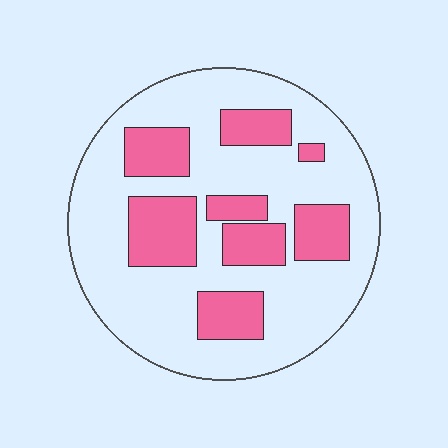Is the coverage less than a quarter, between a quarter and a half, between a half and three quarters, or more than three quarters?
Between a quarter and a half.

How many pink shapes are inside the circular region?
8.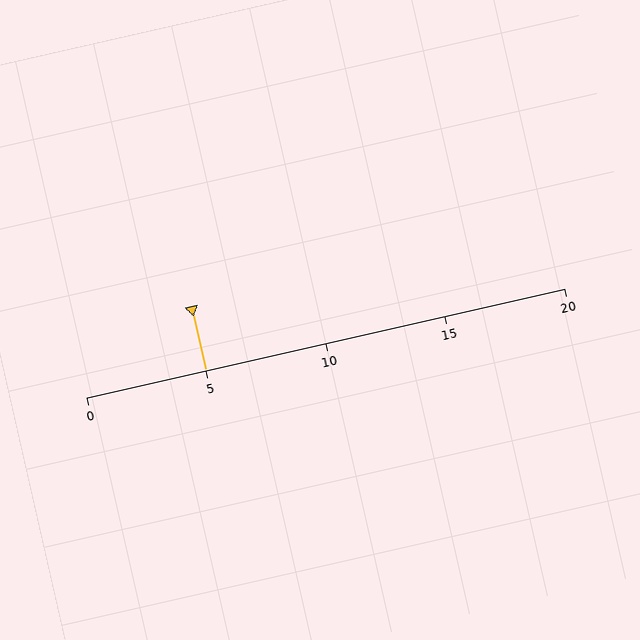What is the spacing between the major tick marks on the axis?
The major ticks are spaced 5 apart.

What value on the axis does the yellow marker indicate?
The marker indicates approximately 5.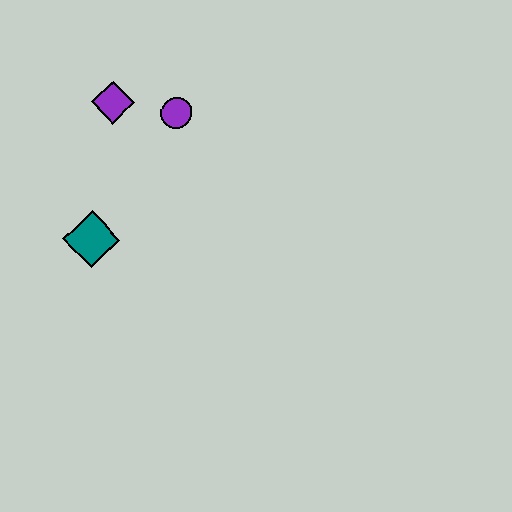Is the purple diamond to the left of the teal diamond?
No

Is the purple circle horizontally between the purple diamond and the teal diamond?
No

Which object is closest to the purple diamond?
The purple circle is closest to the purple diamond.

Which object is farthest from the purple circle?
The teal diamond is farthest from the purple circle.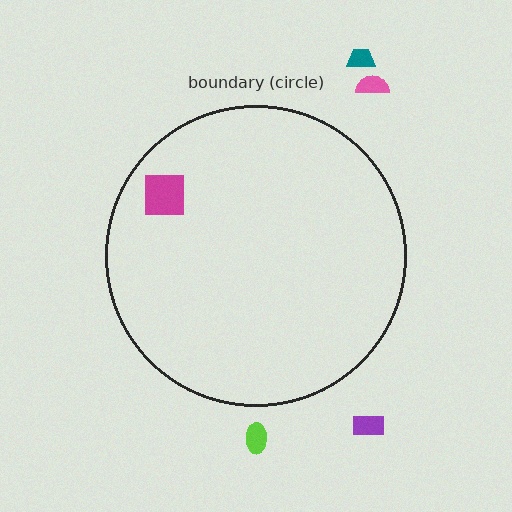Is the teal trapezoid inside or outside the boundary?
Outside.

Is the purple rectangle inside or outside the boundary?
Outside.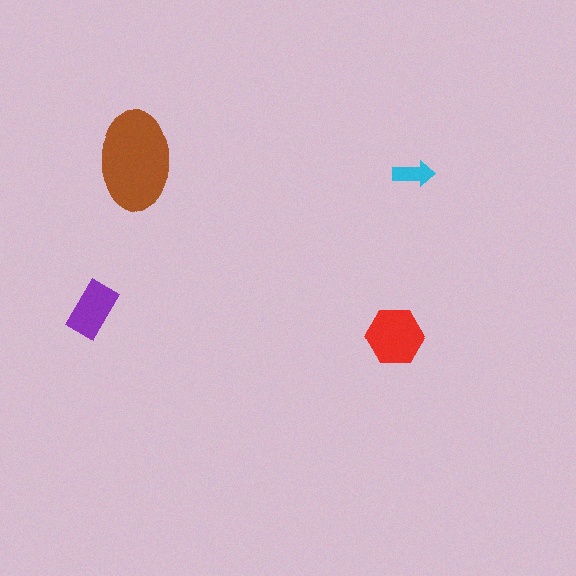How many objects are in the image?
There are 4 objects in the image.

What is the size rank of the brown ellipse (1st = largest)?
1st.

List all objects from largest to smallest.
The brown ellipse, the red hexagon, the purple rectangle, the cyan arrow.